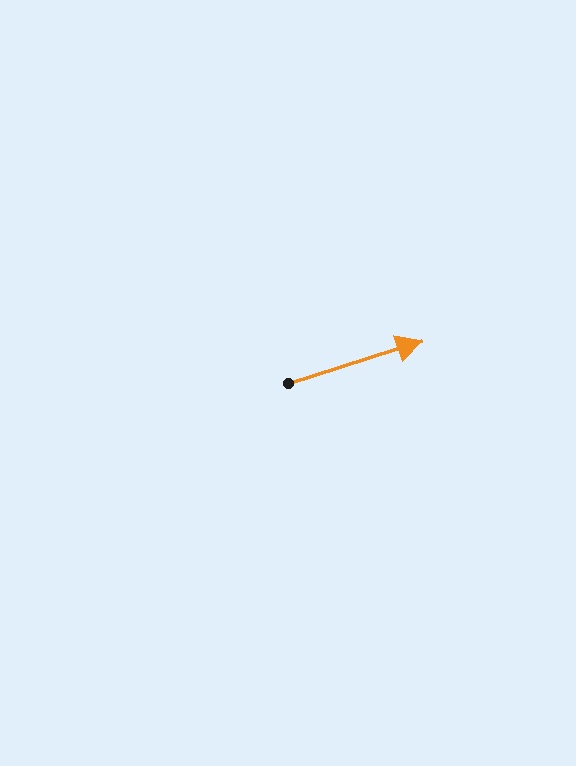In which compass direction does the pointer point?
East.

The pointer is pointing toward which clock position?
Roughly 2 o'clock.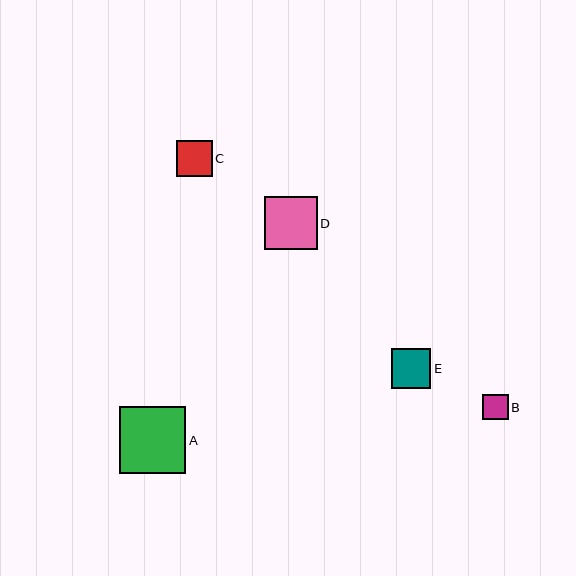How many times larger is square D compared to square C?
Square D is approximately 1.5 times the size of square C.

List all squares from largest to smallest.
From largest to smallest: A, D, E, C, B.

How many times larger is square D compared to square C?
Square D is approximately 1.5 times the size of square C.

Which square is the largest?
Square A is the largest with a size of approximately 67 pixels.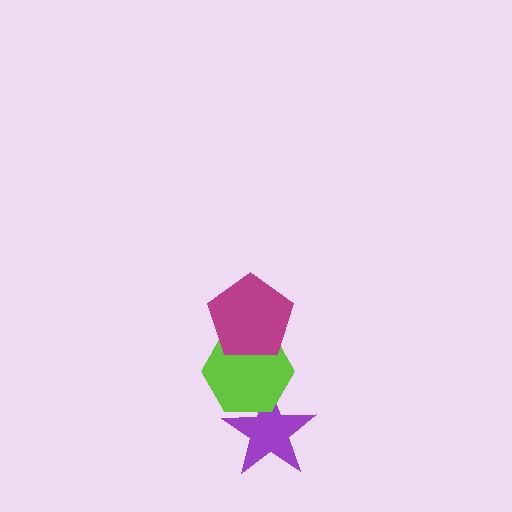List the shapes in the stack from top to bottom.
From top to bottom: the magenta pentagon, the lime hexagon, the purple star.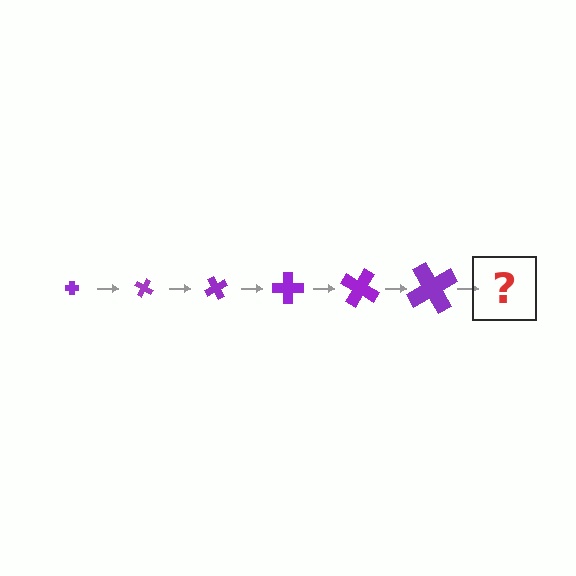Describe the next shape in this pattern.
It should be a cross, larger than the previous one and rotated 180 degrees from the start.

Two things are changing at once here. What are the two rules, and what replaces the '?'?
The two rules are that the cross grows larger each step and it rotates 30 degrees each step. The '?' should be a cross, larger than the previous one and rotated 180 degrees from the start.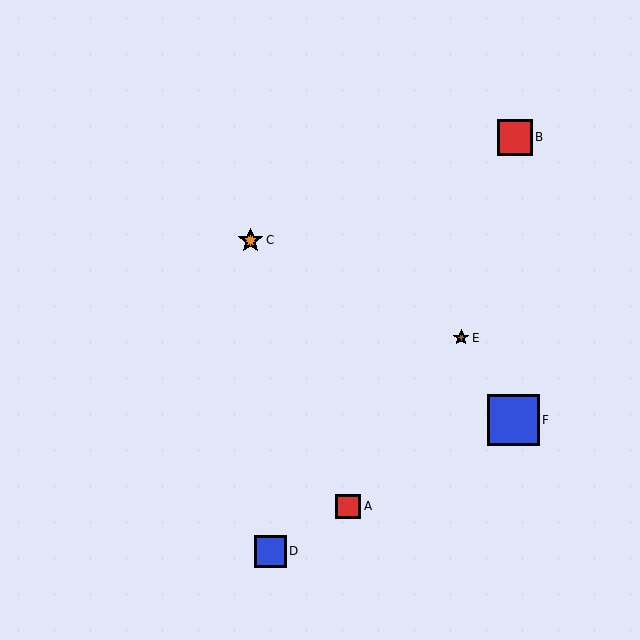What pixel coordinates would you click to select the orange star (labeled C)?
Click at (250, 240) to select the orange star C.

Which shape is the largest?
The blue square (labeled F) is the largest.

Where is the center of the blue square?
The center of the blue square is at (513, 420).